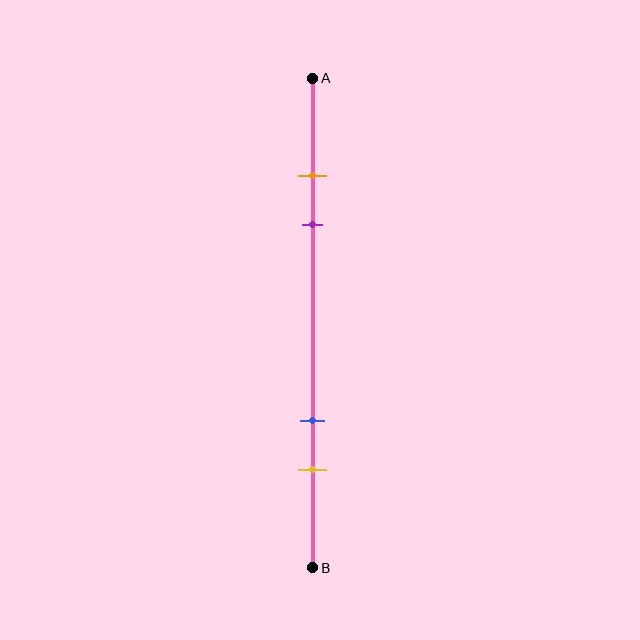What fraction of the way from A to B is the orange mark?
The orange mark is approximately 20% (0.2) of the way from A to B.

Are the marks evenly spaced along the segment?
No, the marks are not evenly spaced.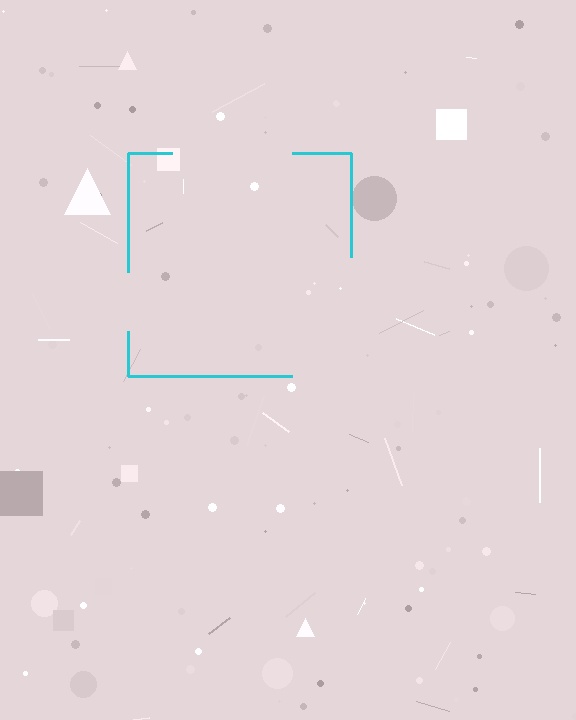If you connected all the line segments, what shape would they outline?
They would outline a square.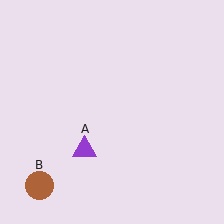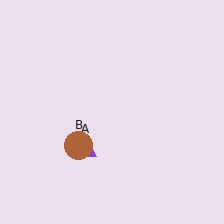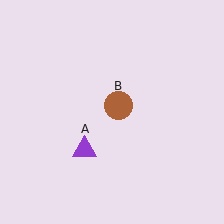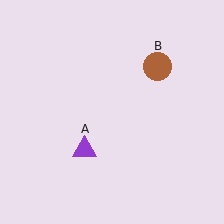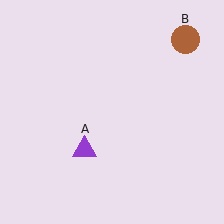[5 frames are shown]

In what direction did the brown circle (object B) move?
The brown circle (object B) moved up and to the right.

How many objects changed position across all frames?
1 object changed position: brown circle (object B).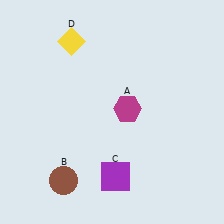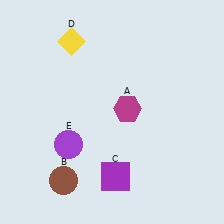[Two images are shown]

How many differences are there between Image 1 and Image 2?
There is 1 difference between the two images.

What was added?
A purple circle (E) was added in Image 2.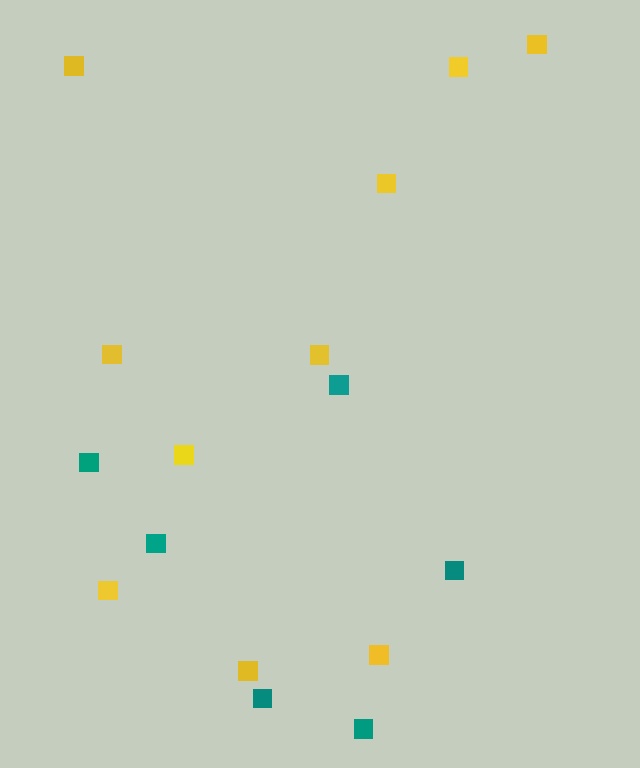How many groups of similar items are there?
There are 2 groups: one group of yellow squares (10) and one group of teal squares (6).